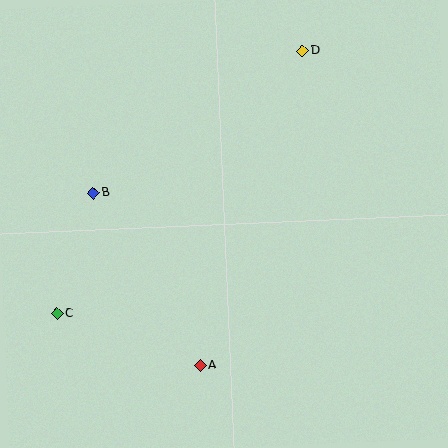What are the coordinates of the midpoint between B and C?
The midpoint between B and C is at (75, 253).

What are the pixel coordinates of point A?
Point A is at (200, 365).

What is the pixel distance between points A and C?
The distance between A and C is 152 pixels.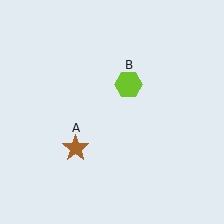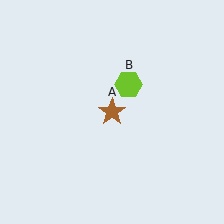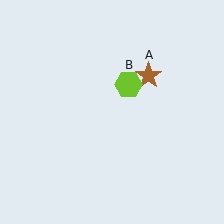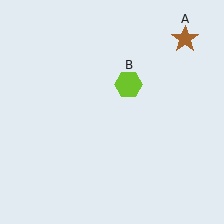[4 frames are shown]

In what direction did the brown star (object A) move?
The brown star (object A) moved up and to the right.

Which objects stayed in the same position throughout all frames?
Lime hexagon (object B) remained stationary.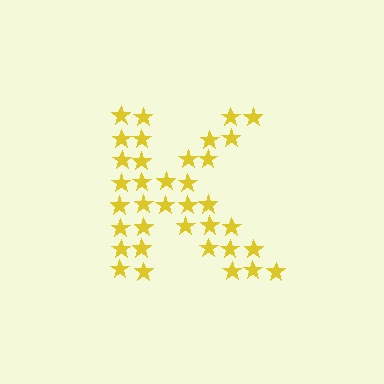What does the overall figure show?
The overall figure shows the letter K.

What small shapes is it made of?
It is made of small stars.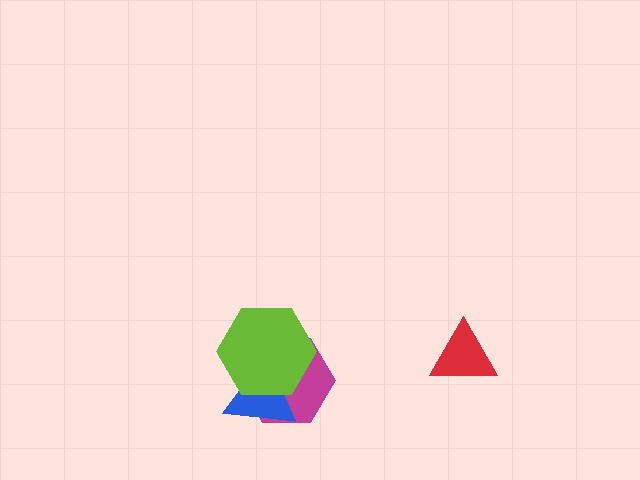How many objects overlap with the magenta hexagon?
2 objects overlap with the magenta hexagon.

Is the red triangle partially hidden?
No, no other shape covers it.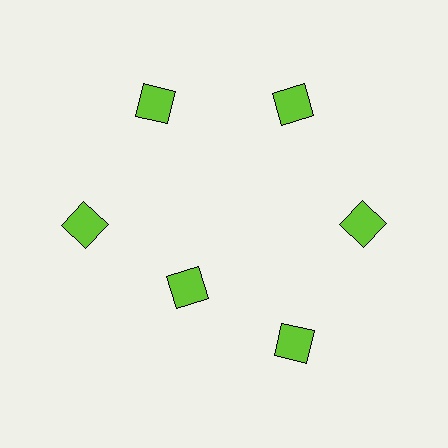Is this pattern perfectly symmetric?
No. The 6 lime diamonds are arranged in a ring, but one element near the 7 o'clock position is pulled inward toward the center, breaking the 6-fold rotational symmetry.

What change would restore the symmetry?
The symmetry would be restored by moving it outward, back onto the ring so that all 6 diamonds sit at equal angles and equal distance from the center.